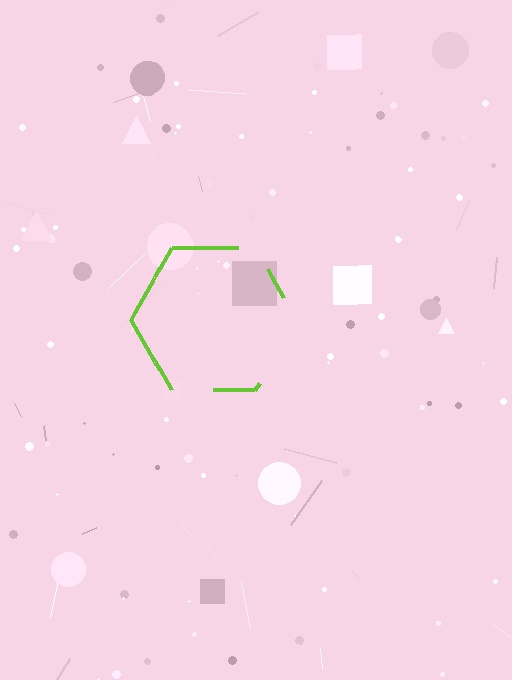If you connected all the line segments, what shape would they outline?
They would outline a hexagon.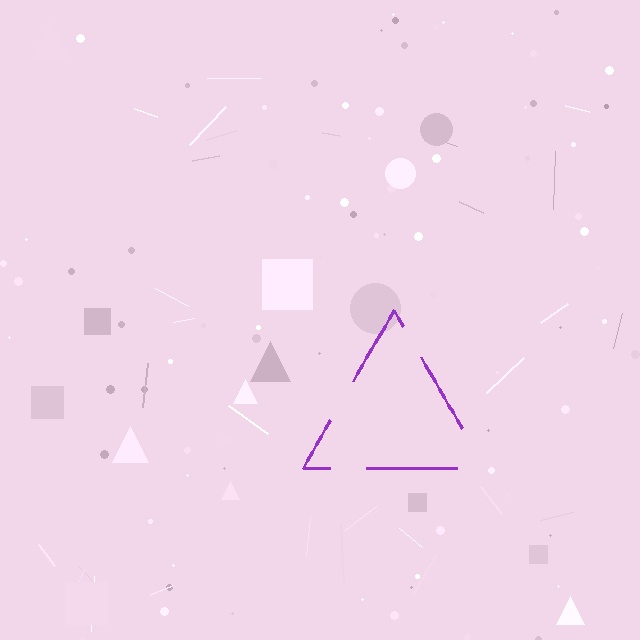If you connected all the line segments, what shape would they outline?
They would outline a triangle.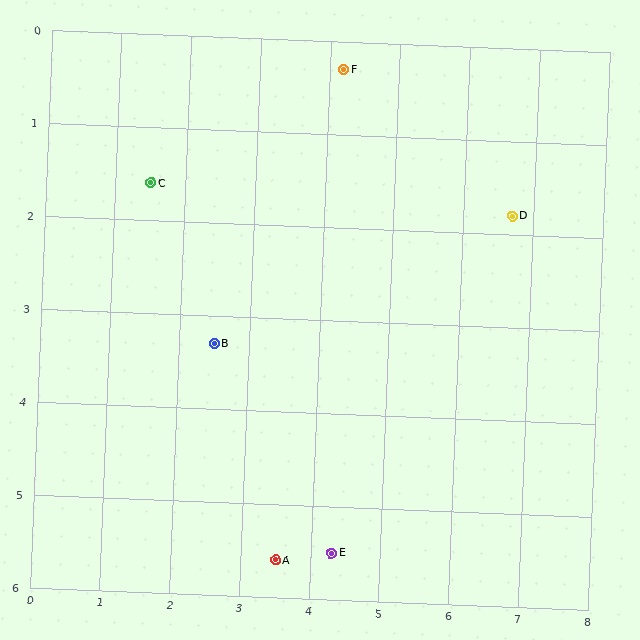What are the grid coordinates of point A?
Point A is at approximately (3.5, 5.6).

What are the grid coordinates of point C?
Point C is at approximately (1.5, 1.6).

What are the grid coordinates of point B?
Point B is at approximately (2.5, 3.3).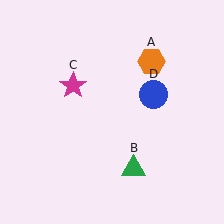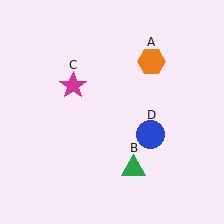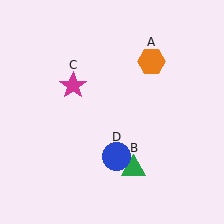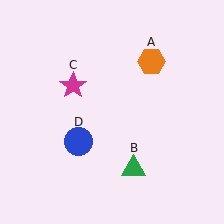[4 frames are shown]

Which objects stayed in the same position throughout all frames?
Orange hexagon (object A) and green triangle (object B) and magenta star (object C) remained stationary.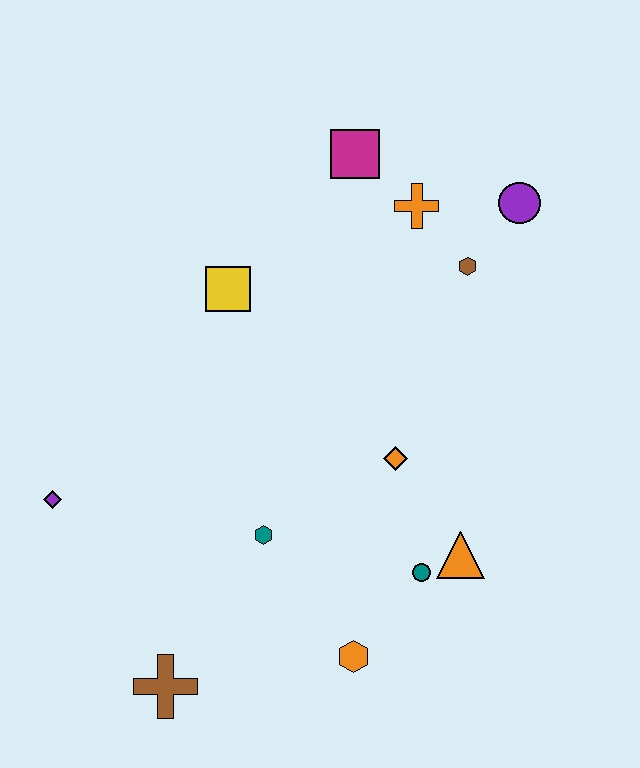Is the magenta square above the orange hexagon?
Yes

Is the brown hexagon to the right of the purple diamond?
Yes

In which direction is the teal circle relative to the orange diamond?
The teal circle is below the orange diamond.